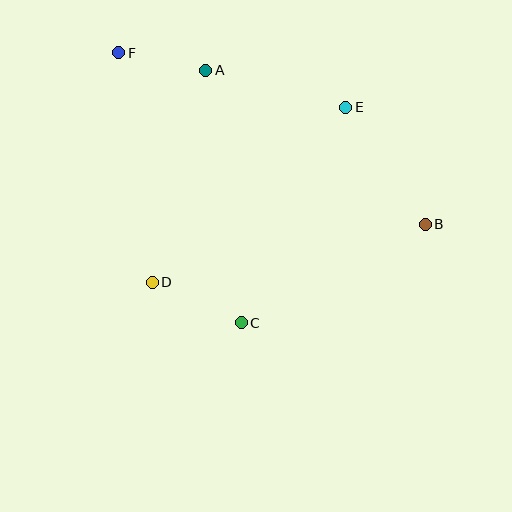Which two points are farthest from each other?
Points B and F are farthest from each other.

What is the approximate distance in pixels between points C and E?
The distance between C and E is approximately 240 pixels.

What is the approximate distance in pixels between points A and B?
The distance between A and B is approximately 268 pixels.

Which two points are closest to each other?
Points A and F are closest to each other.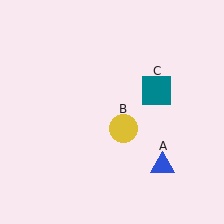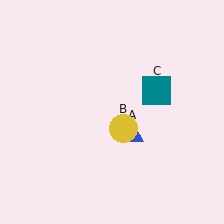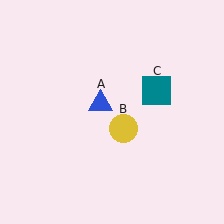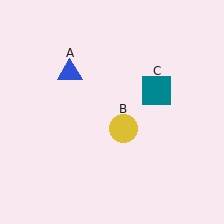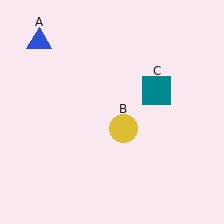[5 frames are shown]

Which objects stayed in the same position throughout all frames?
Yellow circle (object B) and teal square (object C) remained stationary.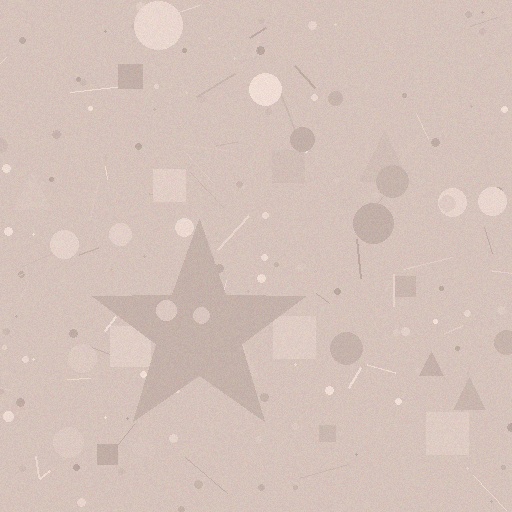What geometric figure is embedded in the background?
A star is embedded in the background.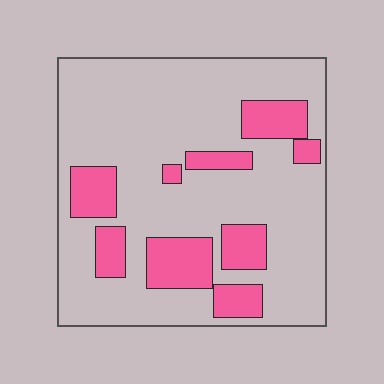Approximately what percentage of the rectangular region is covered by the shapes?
Approximately 20%.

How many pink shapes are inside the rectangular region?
9.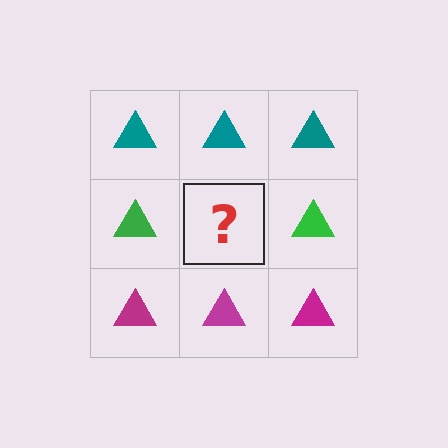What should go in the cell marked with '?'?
The missing cell should contain a green triangle.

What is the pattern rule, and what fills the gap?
The rule is that each row has a consistent color. The gap should be filled with a green triangle.